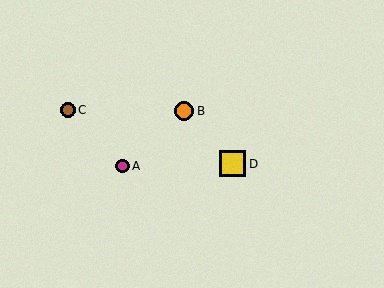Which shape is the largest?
The yellow square (labeled D) is the largest.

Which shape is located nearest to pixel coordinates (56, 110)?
The brown circle (labeled C) at (68, 110) is nearest to that location.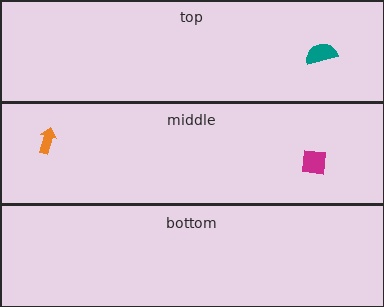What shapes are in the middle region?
The magenta square, the orange arrow.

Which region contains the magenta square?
The middle region.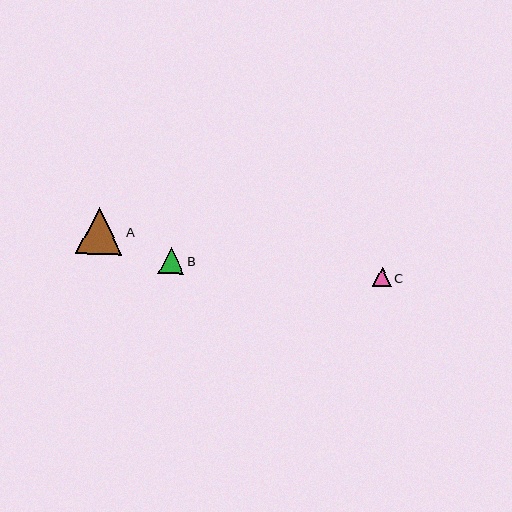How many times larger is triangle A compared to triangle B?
Triangle A is approximately 1.8 times the size of triangle B.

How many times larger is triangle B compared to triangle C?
Triangle B is approximately 1.4 times the size of triangle C.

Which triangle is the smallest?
Triangle C is the smallest with a size of approximately 19 pixels.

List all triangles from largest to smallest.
From largest to smallest: A, B, C.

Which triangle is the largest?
Triangle A is the largest with a size of approximately 47 pixels.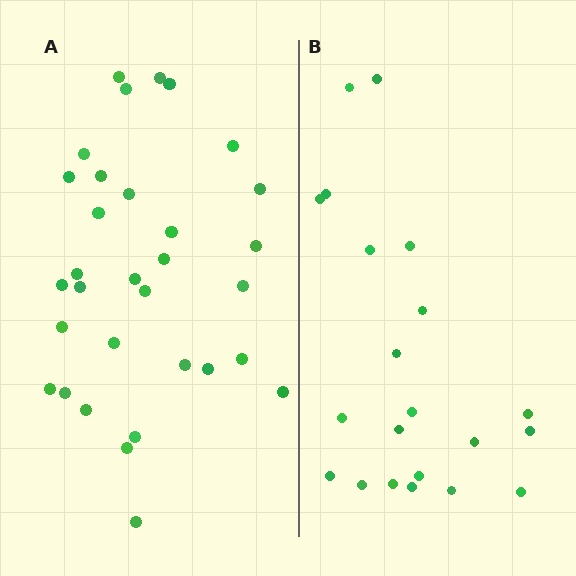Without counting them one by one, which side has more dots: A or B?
Region A (the left region) has more dots.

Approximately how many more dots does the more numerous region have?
Region A has roughly 12 or so more dots than region B.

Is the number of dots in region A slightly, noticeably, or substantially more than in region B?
Region A has substantially more. The ratio is roughly 1.5 to 1.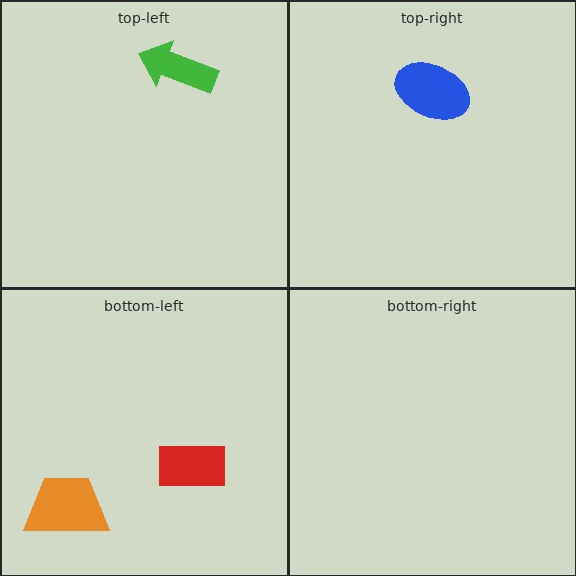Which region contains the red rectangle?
The bottom-left region.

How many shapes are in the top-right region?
1.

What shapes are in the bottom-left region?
The red rectangle, the orange trapezoid.